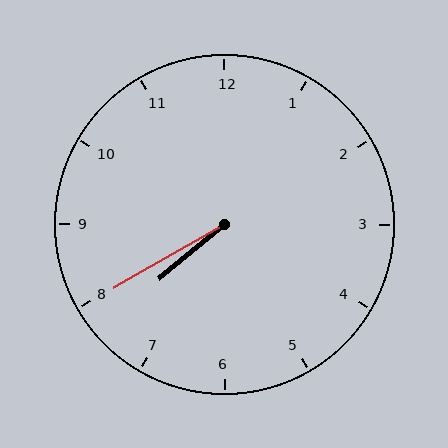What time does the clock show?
7:40.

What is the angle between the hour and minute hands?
Approximately 10 degrees.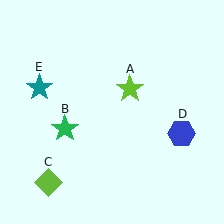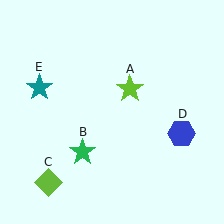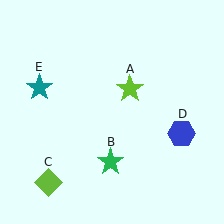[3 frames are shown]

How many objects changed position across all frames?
1 object changed position: green star (object B).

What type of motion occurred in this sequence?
The green star (object B) rotated counterclockwise around the center of the scene.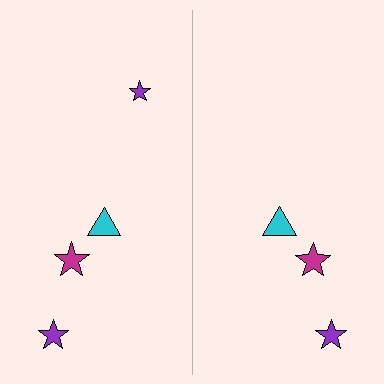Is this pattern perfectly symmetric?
No, the pattern is not perfectly symmetric. A purple star is missing from the right side.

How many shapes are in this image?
There are 7 shapes in this image.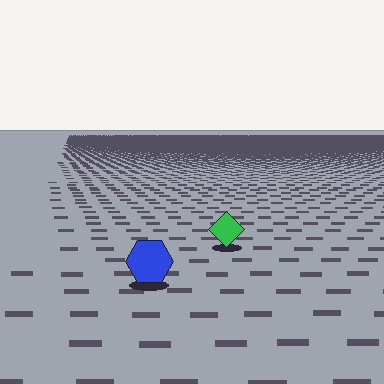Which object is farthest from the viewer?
The green diamond is farthest from the viewer. It appears smaller and the ground texture around it is denser.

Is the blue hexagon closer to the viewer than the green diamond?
Yes. The blue hexagon is closer — you can tell from the texture gradient: the ground texture is coarser near it.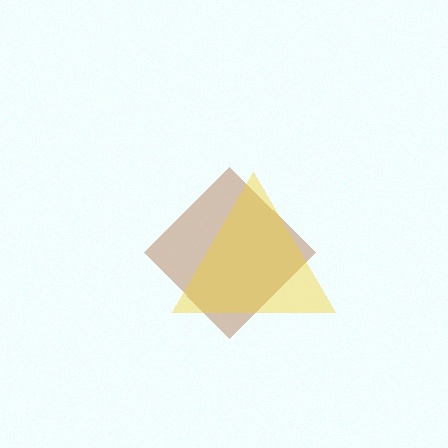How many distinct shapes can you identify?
There are 2 distinct shapes: a brown diamond, a yellow triangle.